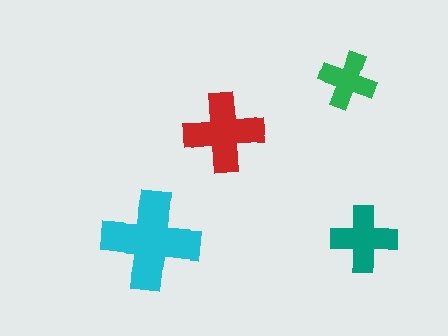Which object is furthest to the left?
The cyan cross is leftmost.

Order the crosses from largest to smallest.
the cyan one, the red one, the teal one, the green one.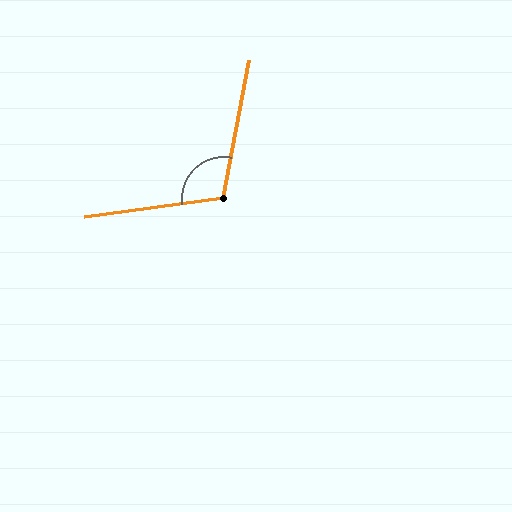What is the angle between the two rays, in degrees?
Approximately 108 degrees.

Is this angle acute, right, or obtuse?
It is obtuse.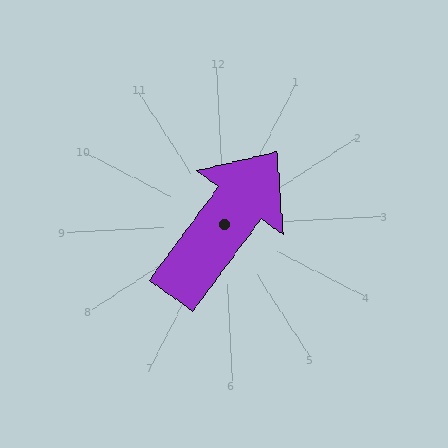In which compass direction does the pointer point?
Northeast.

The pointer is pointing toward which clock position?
Roughly 1 o'clock.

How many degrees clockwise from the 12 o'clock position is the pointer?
Approximately 39 degrees.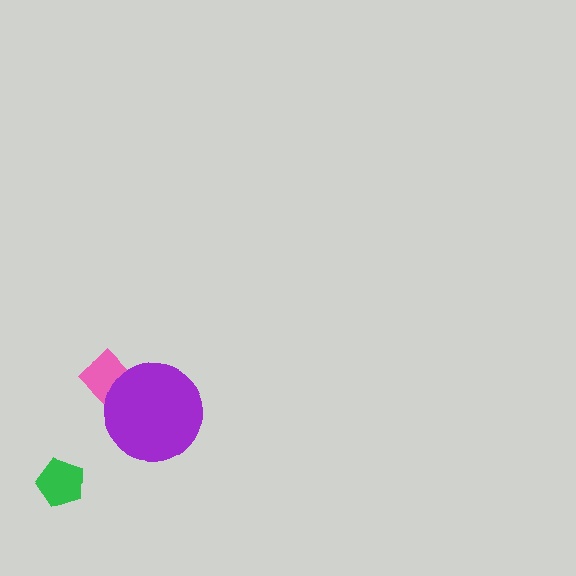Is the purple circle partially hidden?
No, no other shape covers it.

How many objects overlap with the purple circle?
1 object overlaps with the purple circle.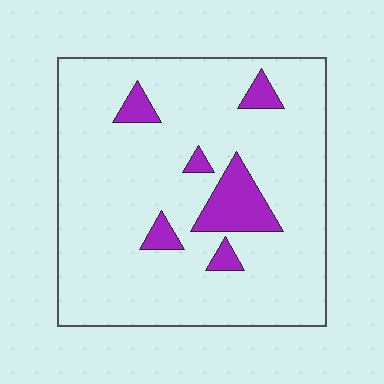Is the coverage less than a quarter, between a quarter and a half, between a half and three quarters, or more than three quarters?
Less than a quarter.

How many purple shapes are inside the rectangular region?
6.